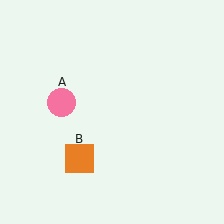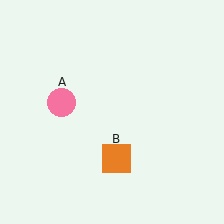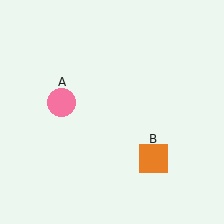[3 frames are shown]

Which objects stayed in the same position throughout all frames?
Pink circle (object A) remained stationary.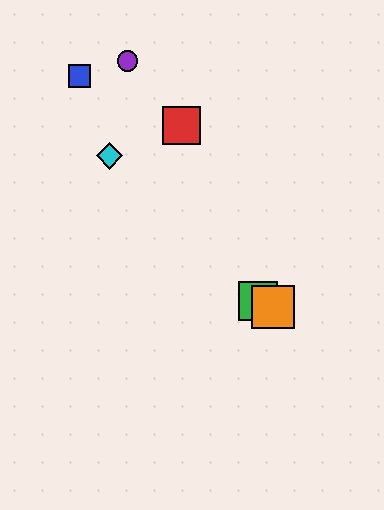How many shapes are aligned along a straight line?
3 shapes (the green square, the yellow square, the orange square) are aligned along a straight line.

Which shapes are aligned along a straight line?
The green square, the yellow square, the orange square are aligned along a straight line.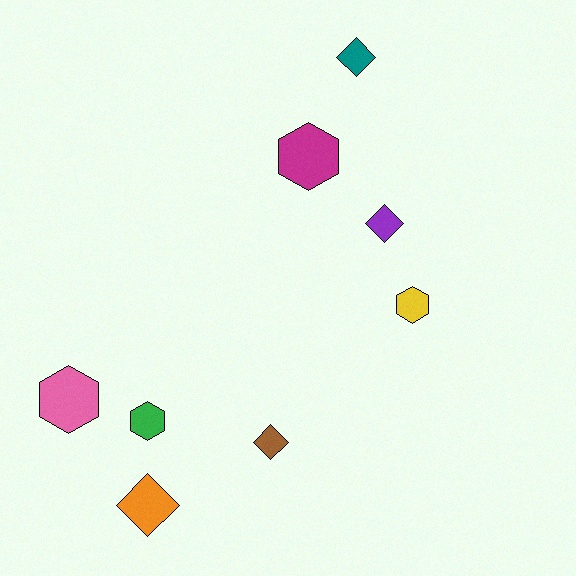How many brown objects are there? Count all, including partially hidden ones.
There is 1 brown object.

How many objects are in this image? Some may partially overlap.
There are 8 objects.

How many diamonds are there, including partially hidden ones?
There are 4 diamonds.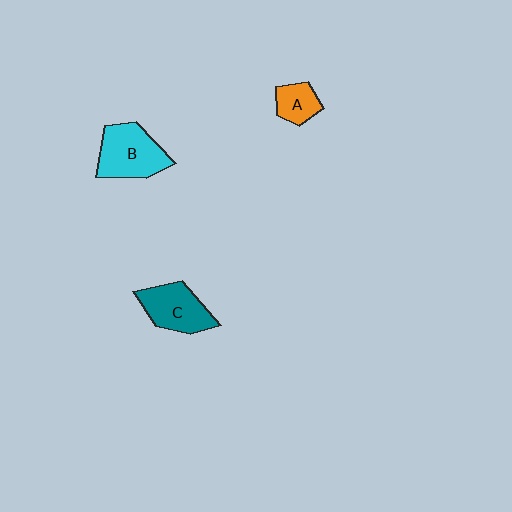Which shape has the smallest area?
Shape A (orange).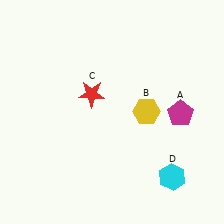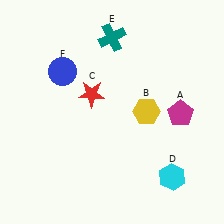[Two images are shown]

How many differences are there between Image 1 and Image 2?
There are 2 differences between the two images.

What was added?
A teal cross (E), a blue circle (F) were added in Image 2.